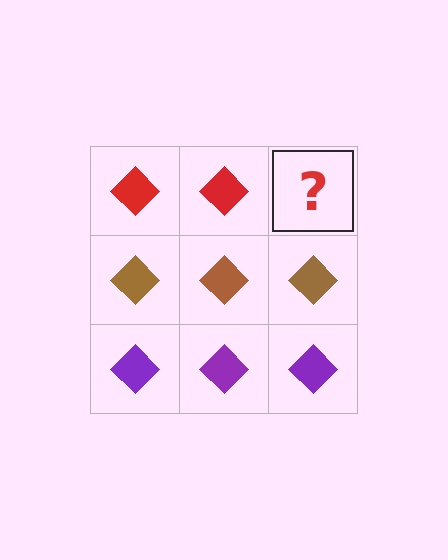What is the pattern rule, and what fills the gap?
The rule is that each row has a consistent color. The gap should be filled with a red diamond.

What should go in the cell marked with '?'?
The missing cell should contain a red diamond.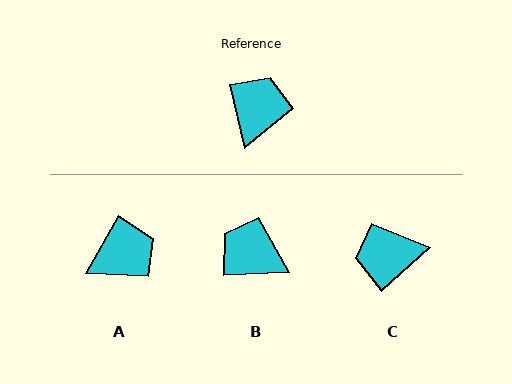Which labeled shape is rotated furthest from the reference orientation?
C, about 119 degrees away.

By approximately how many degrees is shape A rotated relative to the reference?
Approximately 43 degrees clockwise.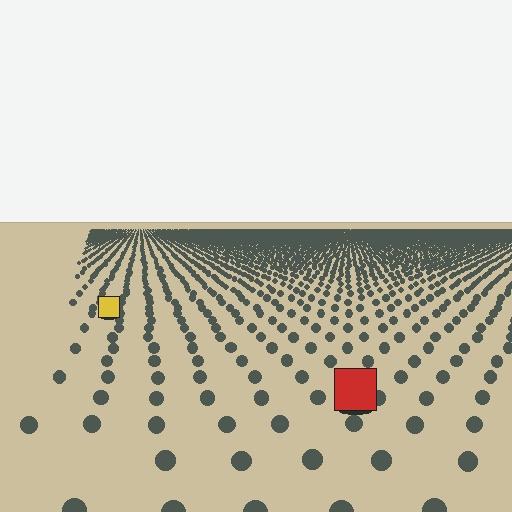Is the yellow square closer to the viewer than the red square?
No. The red square is closer — you can tell from the texture gradient: the ground texture is coarser near it.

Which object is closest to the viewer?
The red square is closest. The texture marks near it are larger and more spread out.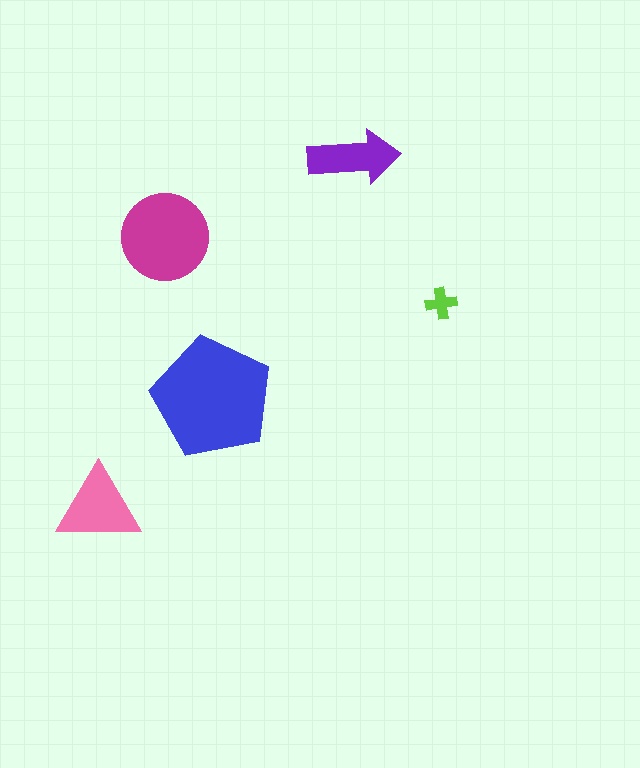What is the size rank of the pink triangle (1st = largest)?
3rd.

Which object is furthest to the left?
The pink triangle is leftmost.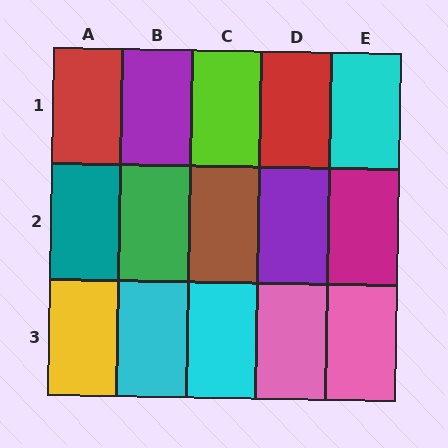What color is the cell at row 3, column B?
Cyan.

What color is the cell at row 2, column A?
Teal.